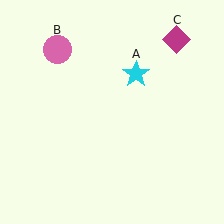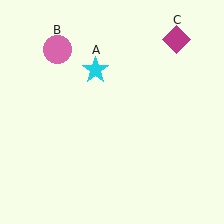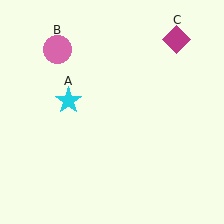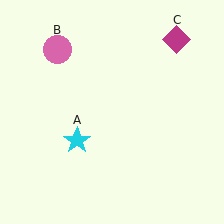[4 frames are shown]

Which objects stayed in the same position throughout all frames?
Pink circle (object B) and magenta diamond (object C) remained stationary.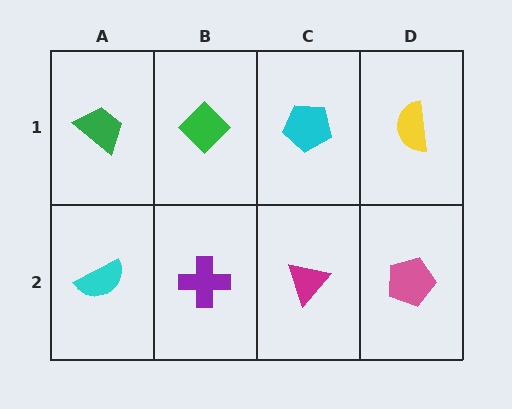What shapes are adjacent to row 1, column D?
A pink pentagon (row 2, column D), a cyan pentagon (row 1, column C).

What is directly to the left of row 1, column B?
A green trapezoid.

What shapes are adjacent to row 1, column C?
A magenta triangle (row 2, column C), a green diamond (row 1, column B), a yellow semicircle (row 1, column D).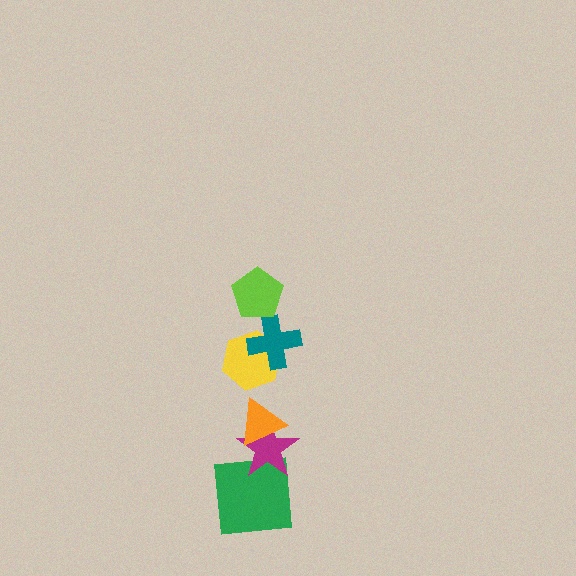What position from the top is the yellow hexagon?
The yellow hexagon is 3rd from the top.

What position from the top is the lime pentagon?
The lime pentagon is 1st from the top.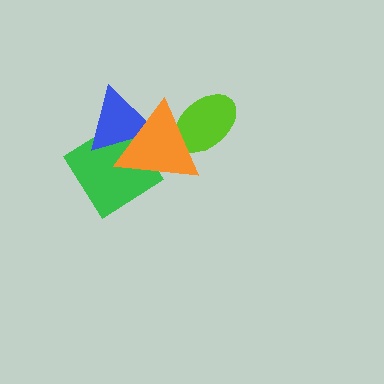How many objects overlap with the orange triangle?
3 objects overlap with the orange triangle.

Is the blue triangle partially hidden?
Yes, it is partially covered by another shape.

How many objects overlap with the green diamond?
2 objects overlap with the green diamond.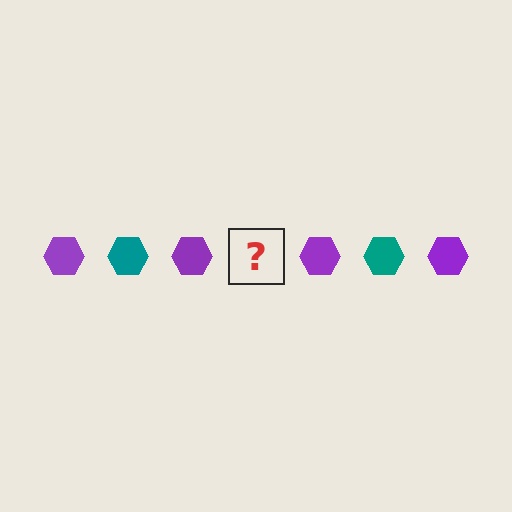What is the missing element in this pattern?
The missing element is a teal hexagon.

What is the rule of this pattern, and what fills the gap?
The rule is that the pattern cycles through purple, teal hexagons. The gap should be filled with a teal hexagon.